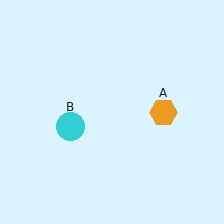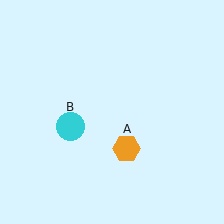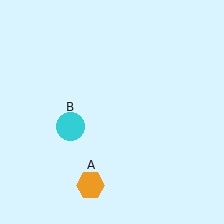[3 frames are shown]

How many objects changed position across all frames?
1 object changed position: orange hexagon (object A).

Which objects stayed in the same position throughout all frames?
Cyan circle (object B) remained stationary.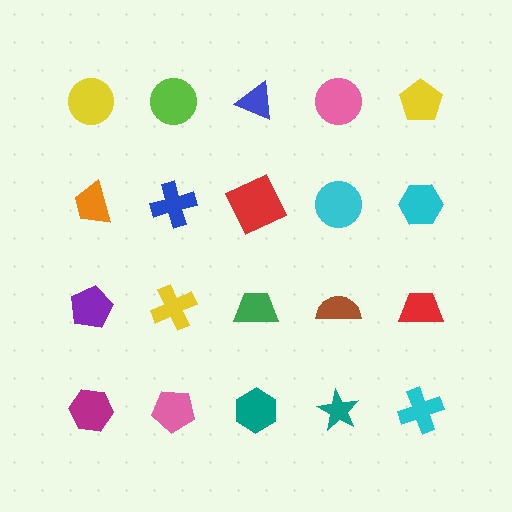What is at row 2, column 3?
A red square.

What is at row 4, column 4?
A teal star.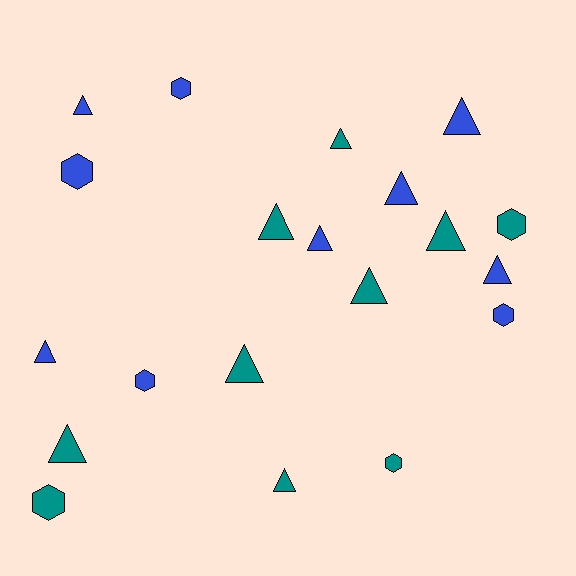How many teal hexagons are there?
There are 3 teal hexagons.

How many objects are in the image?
There are 20 objects.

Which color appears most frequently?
Teal, with 10 objects.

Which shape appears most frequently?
Triangle, with 13 objects.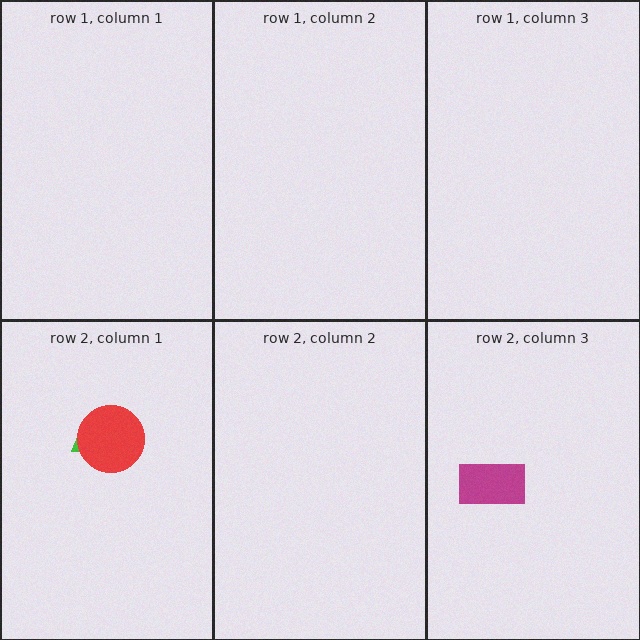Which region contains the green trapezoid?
The row 2, column 1 region.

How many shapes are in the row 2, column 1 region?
2.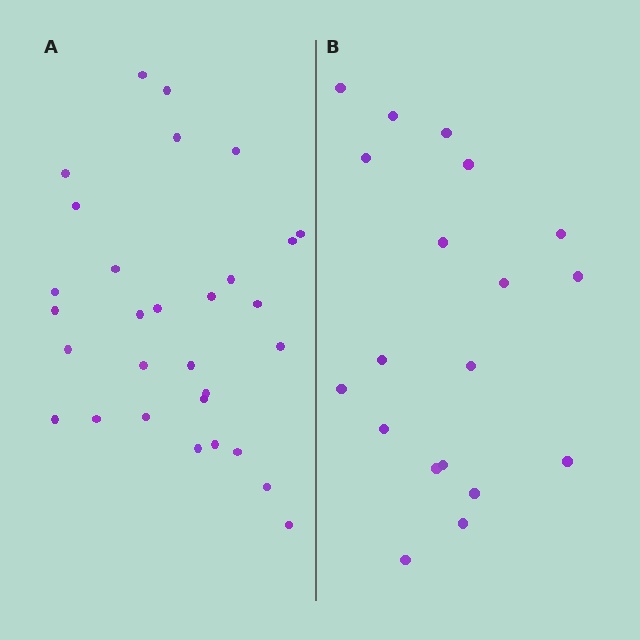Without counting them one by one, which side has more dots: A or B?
Region A (the left region) has more dots.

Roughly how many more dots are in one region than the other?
Region A has roughly 12 or so more dots than region B.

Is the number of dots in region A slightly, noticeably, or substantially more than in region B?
Region A has substantially more. The ratio is roughly 1.6 to 1.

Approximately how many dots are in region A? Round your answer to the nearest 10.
About 30 dots.